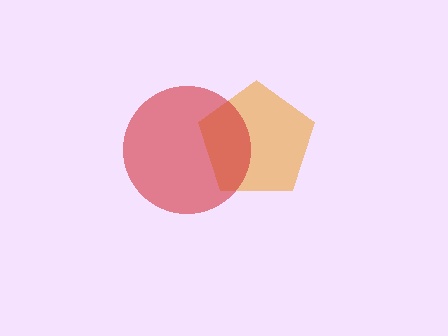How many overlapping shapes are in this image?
There are 2 overlapping shapes in the image.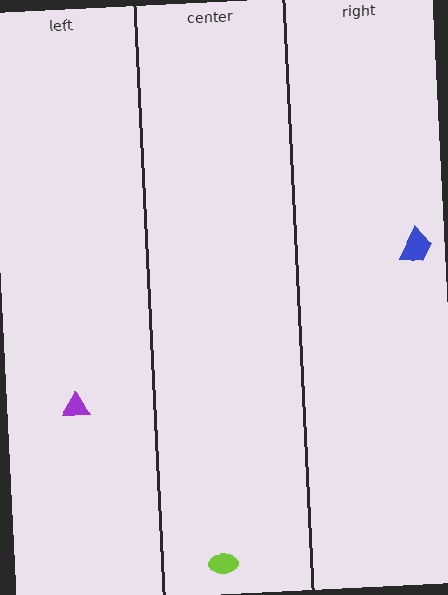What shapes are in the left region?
The purple triangle.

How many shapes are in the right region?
1.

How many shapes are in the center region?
1.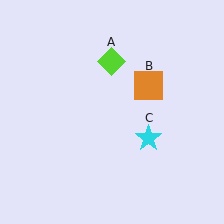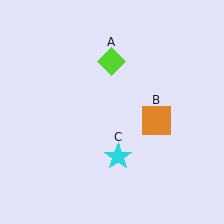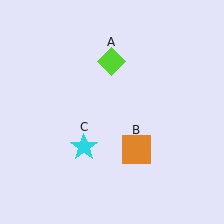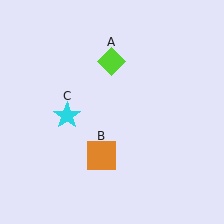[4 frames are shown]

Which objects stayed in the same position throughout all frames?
Lime diamond (object A) remained stationary.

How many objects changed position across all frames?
2 objects changed position: orange square (object B), cyan star (object C).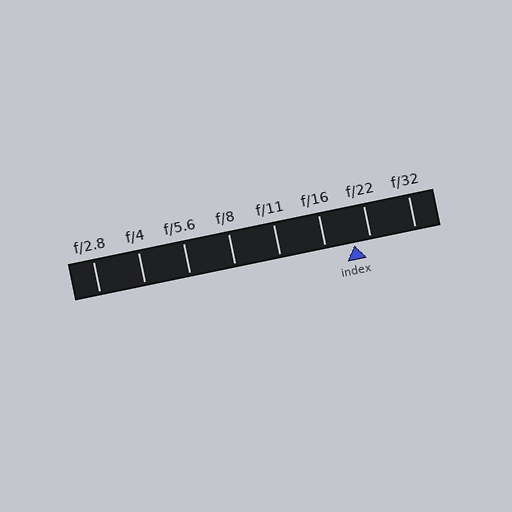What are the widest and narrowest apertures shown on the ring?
The widest aperture shown is f/2.8 and the narrowest is f/32.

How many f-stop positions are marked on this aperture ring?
There are 8 f-stop positions marked.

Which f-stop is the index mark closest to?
The index mark is closest to f/22.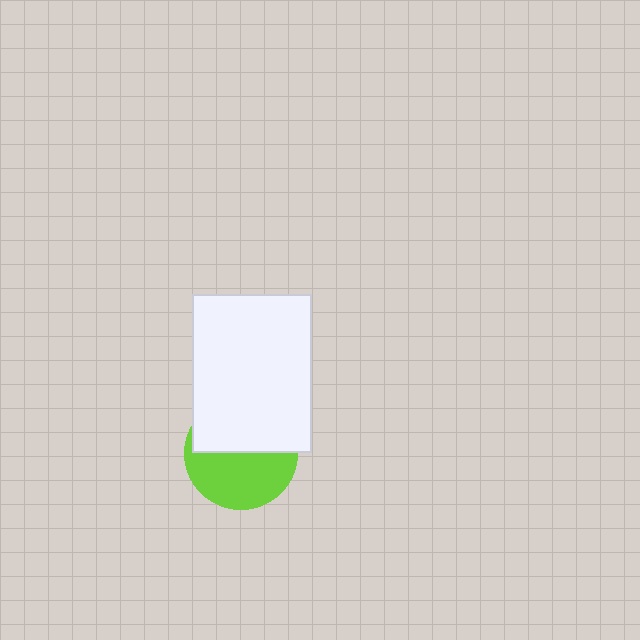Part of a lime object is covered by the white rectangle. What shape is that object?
It is a circle.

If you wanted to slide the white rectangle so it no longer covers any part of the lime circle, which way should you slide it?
Slide it up — that is the most direct way to separate the two shapes.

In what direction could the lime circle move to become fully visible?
The lime circle could move down. That would shift it out from behind the white rectangle entirely.